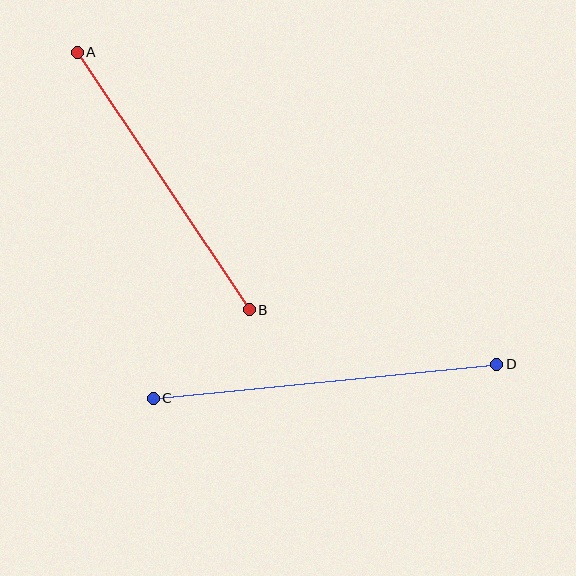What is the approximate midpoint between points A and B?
The midpoint is at approximately (163, 181) pixels.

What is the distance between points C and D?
The distance is approximately 345 pixels.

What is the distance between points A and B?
The distance is approximately 310 pixels.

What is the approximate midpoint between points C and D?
The midpoint is at approximately (325, 381) pixels.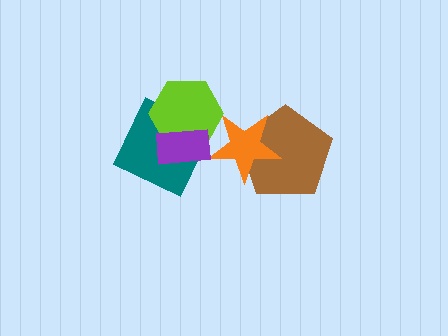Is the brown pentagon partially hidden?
Yes, it is partially covered by another shape.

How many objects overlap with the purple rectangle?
2 objects overlap with the purple rectangle.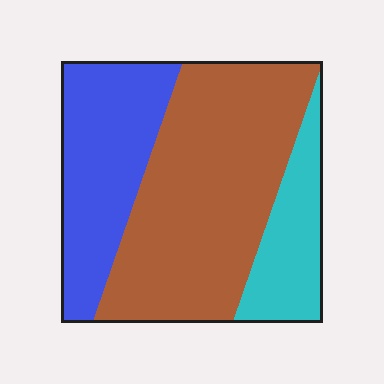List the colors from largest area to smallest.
From largest to smallest: brown, blue, cyan.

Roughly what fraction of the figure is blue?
Blue covers about 30% of the figure.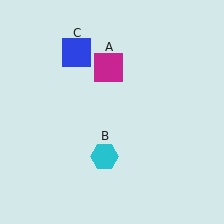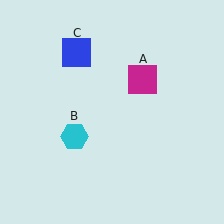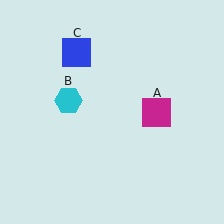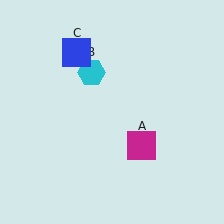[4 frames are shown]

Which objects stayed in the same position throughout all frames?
Blue square (object C) remained stationary.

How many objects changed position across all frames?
2 objects changed position: magenta square (object A), cyan hexagon (object B).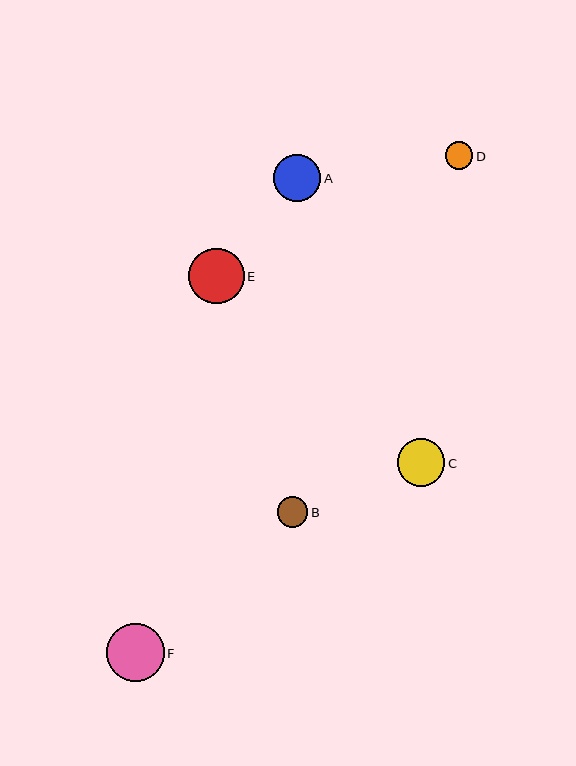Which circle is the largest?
Circle F is the largest with a size of approximately 58 pixels.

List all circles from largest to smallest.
From largest to smallest: F, E, C, A, B, D.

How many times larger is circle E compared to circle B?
Circle E is approximately 1.8 times the size of circle B.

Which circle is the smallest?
Circle D is the smallest with a size of approximately 28 pixels.